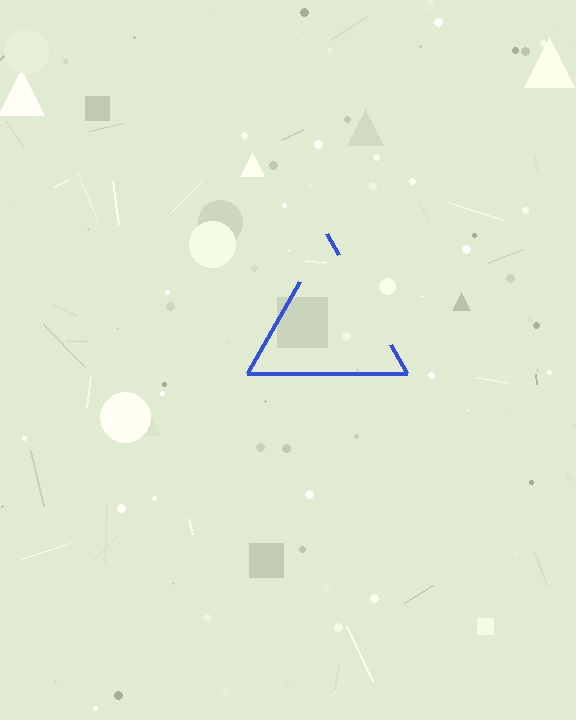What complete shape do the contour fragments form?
The contour fragments form a triangle.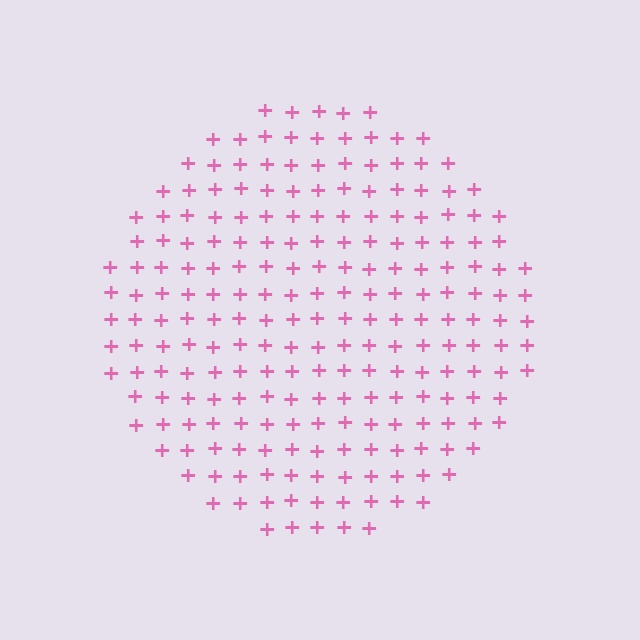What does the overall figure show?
The overall figure shows a circle.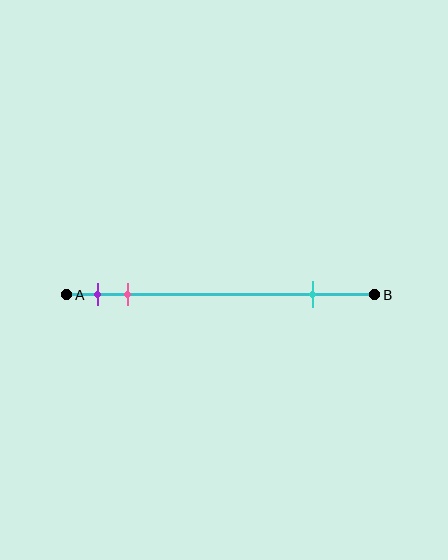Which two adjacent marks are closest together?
The purple and pink marks are the closest adjacent pair.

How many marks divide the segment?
There are 3 marks dividing the segment.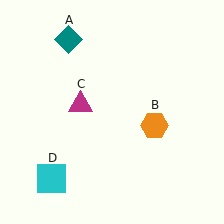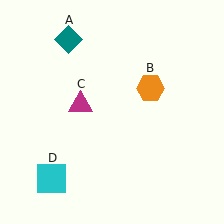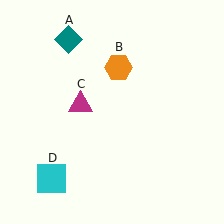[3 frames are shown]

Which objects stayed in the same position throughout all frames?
Teal diamond (object A) and magenta triangle (object C) and cyan square (object D) remained stationary.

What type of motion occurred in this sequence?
The orange hexagon (object B) rotated counterclockwise around the center of the scene.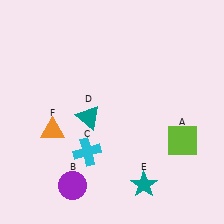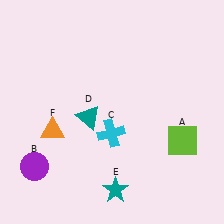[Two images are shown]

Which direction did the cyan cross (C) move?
The cyan cross (C) moved right.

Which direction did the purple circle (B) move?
The purple circle (B) moved left.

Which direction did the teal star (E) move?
The teal star (E) moved left.